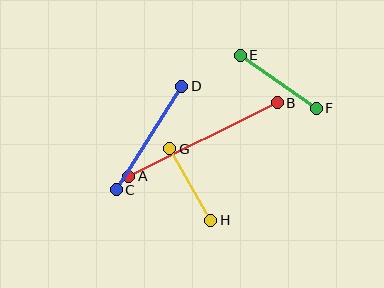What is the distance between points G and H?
The distance is approximately 82 pixels.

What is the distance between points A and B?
The distance is approximately 166 pixels.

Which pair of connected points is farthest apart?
Points A and B are farthest apart.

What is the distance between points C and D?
The distance is approximately 122 pixels.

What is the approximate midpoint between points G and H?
The midpoint is at approximately (190, 184) pixels.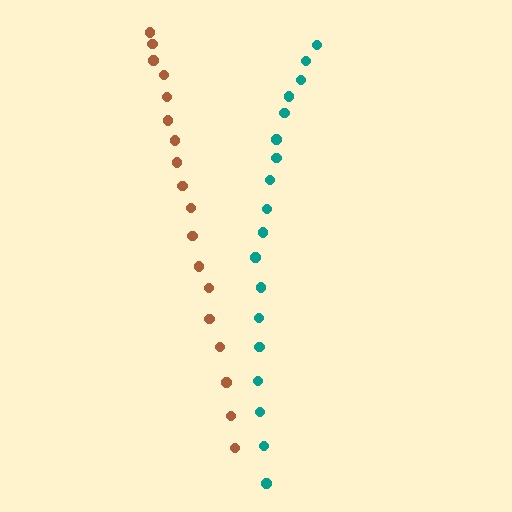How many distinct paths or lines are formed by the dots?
There are 2 distinct paths.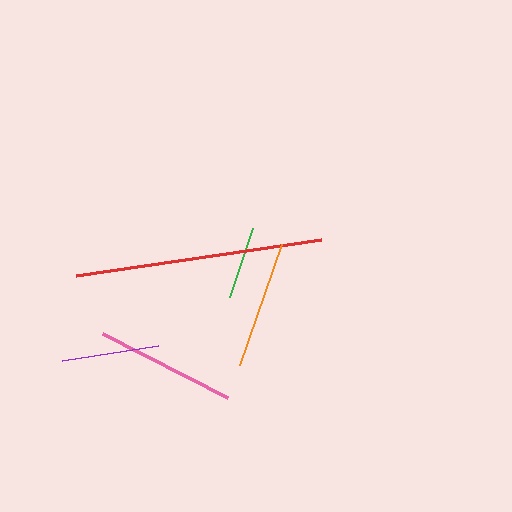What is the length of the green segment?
The green segment is approximately 73 pixels long.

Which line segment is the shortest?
The green line is the shortest at approximately 73 pixels.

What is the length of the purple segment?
The purple segment is approximately 97 pixels long.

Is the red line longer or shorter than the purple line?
The red line is longer than the purple line.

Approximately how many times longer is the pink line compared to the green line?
The pink line is approximately 1.9 times the length of the green line.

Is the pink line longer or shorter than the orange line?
The pink line is longer than the orange line.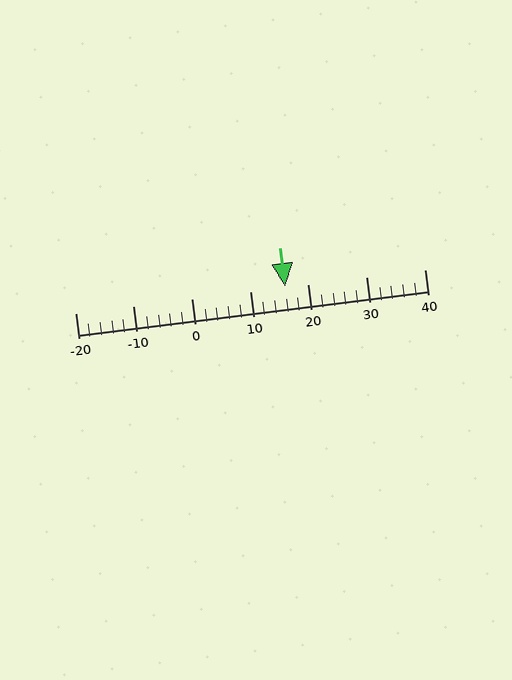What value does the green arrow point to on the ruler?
The green arrow points to approximately 16.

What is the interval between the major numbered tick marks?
The major tick marks are spaced 10 units apart.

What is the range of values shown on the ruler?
The ruler shows values from -20 to 40.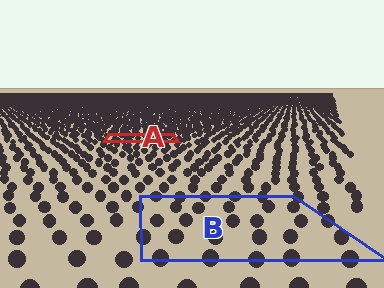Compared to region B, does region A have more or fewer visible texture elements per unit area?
Region A has more texture elements per unit area — they are packed more densely because it is farther away.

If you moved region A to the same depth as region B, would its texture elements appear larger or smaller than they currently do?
They would appear larger. At a closer depth, the same texture elements are projected at a bigger on-screen size.